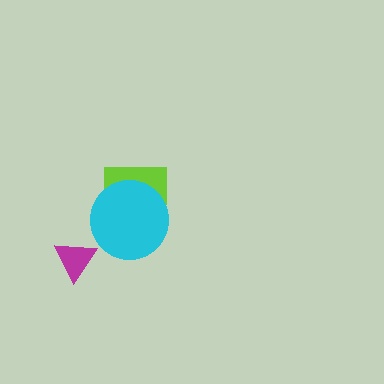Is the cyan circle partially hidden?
No, no other shape covers it.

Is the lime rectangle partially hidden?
Yes, it is partially covered by another shape.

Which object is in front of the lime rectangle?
The cyan circle is in front of the lime rectangle.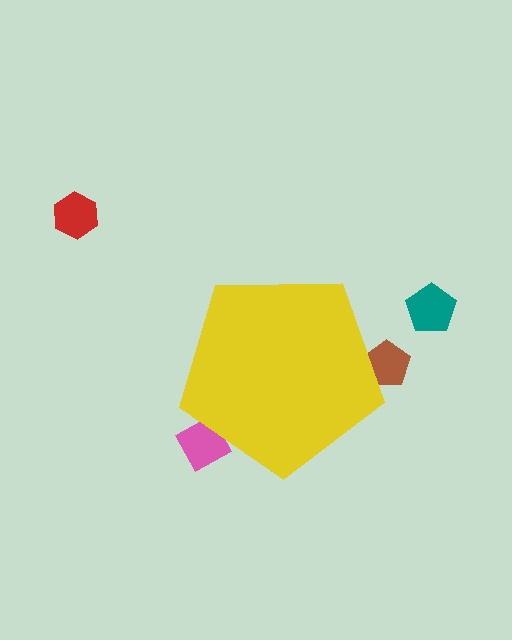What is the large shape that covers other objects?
A yellow pentagon.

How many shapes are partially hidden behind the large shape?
2 shapes are partially hidden.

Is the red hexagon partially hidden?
No, the red hexagon is fully visible.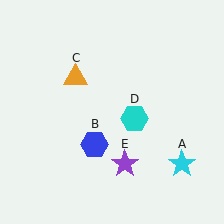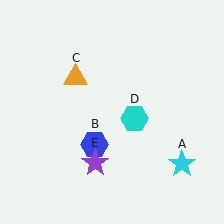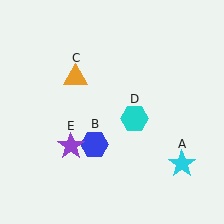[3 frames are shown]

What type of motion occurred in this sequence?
The purple star (object E) rotated clockwise around the center of the scene.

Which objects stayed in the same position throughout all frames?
Cyan star (object A) and blue hexagon (object B) and orange triangle (object C) and cyan hexagon (object D) remained stationary.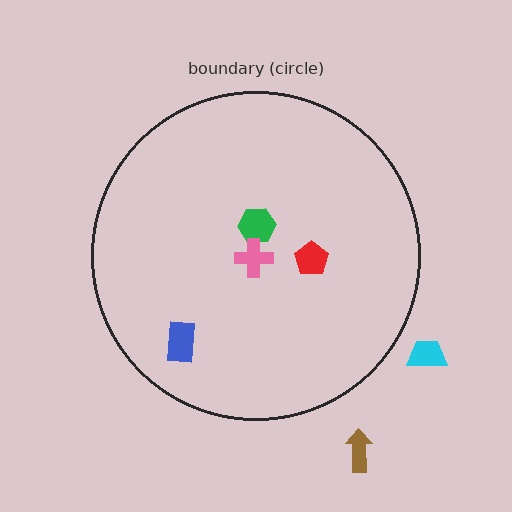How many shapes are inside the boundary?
4 inside, 2 outside.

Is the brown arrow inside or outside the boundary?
Outside.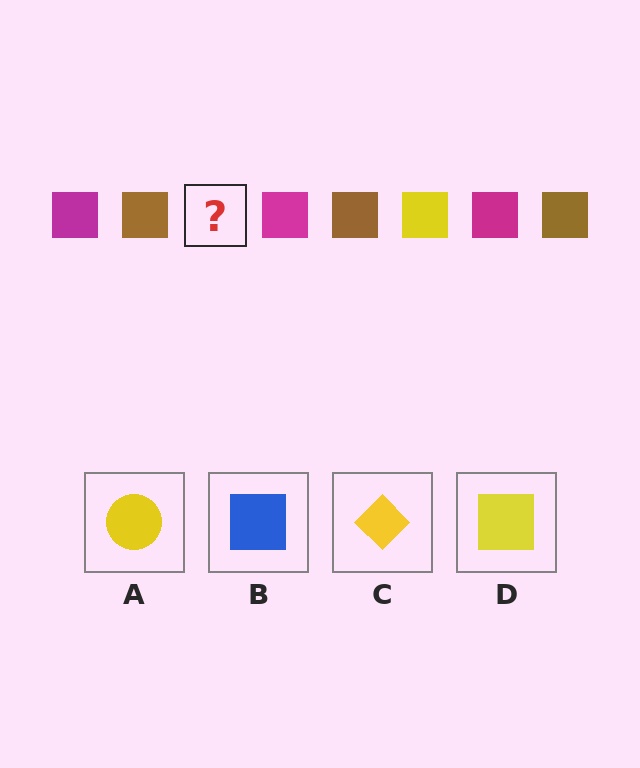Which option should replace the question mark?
Option D.